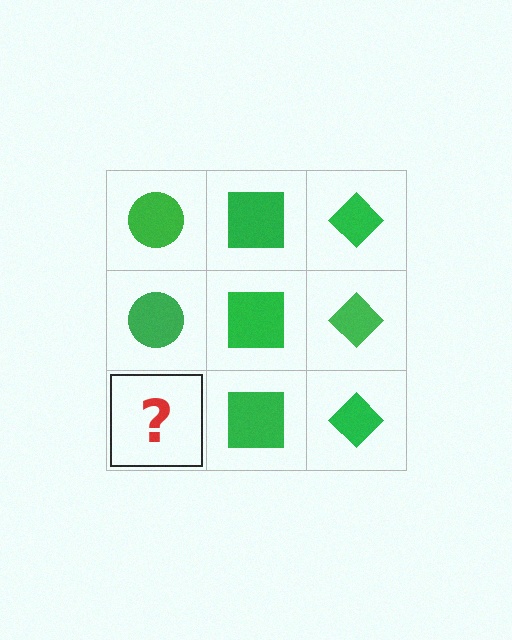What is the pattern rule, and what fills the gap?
The rule is that each column has a consistent shape. The gap should be filled with a green circle.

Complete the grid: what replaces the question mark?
The question mark should be replaced with a green circle.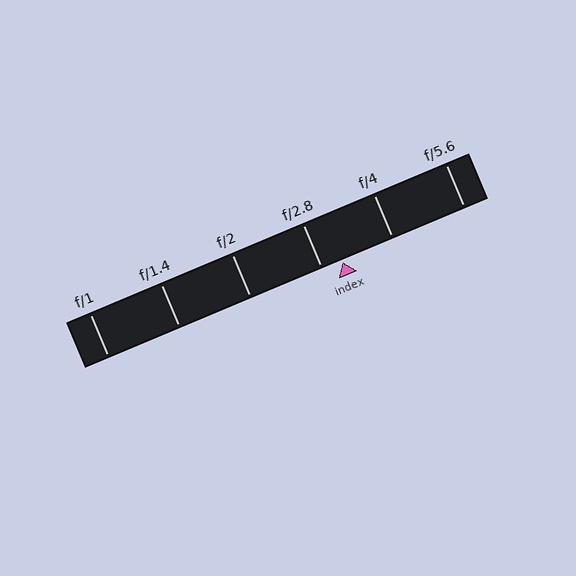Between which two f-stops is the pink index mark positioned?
The index mark is between f/2.8 and f/4.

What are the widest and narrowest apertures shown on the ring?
The widest aperture shown is f/1 and the narrowest is f/5.6.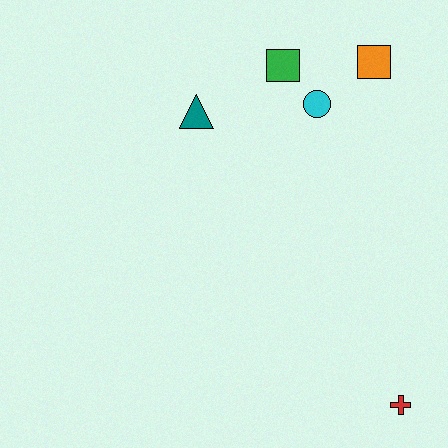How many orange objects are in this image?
There is 1 orange object.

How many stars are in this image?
There are no stars.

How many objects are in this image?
There are 5 objects.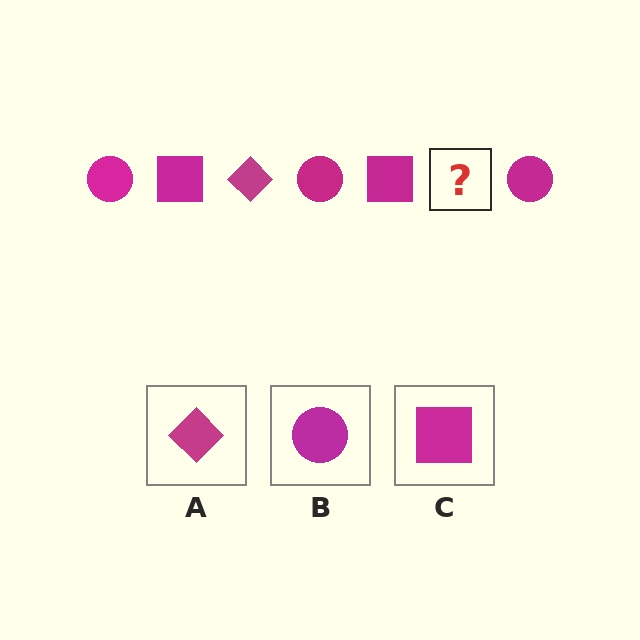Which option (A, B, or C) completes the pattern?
A.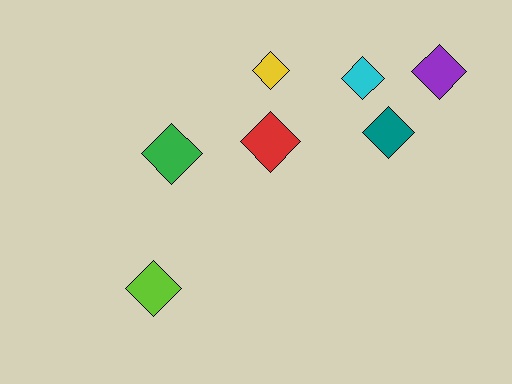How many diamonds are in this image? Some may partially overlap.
There are 7 diamonds.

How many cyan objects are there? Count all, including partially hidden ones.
There is 1 cyan object.